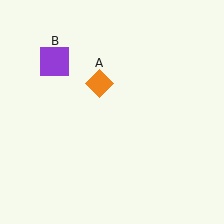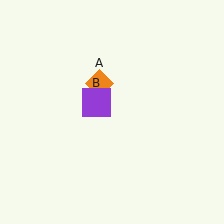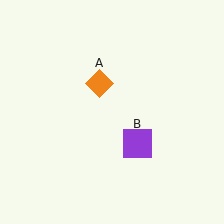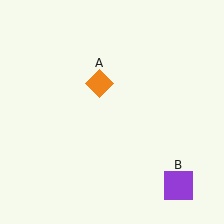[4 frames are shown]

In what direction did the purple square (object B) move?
The purple square (object B) moved down and to the right.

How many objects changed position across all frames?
1 object changed position: purple square (object B).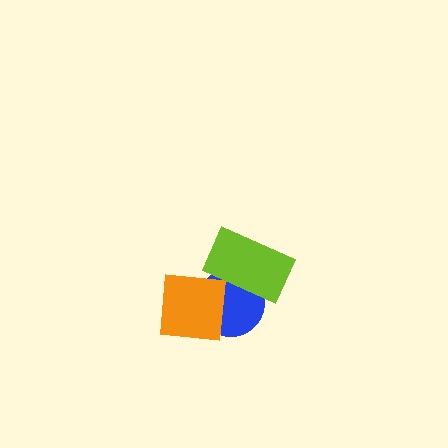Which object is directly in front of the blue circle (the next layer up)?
The orange square is directly in front of the blue circle.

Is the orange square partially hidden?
Yes, it is partially covered by another shape.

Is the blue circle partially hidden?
Yes, it is partially covered by another shape.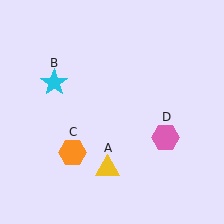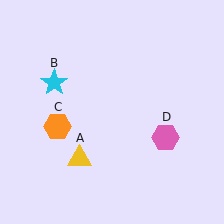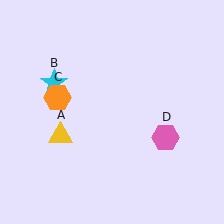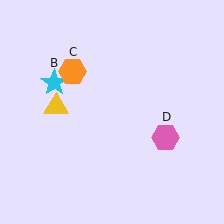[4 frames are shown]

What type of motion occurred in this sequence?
The yellow triangle (object A), orange hexagon (object C) rotated clockwise around the center of the scene.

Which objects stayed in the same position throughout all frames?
Cyan star (object B) and pink hexagon (object D) remained stationary.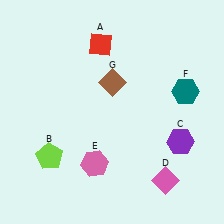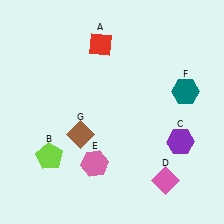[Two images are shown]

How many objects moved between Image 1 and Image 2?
1 object moved between the two images.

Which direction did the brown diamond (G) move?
The brown diamond (G) moved down.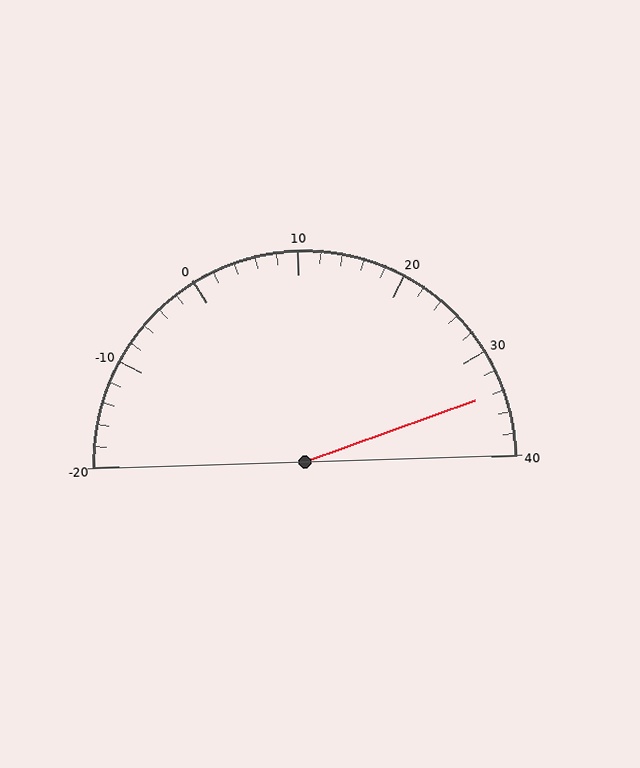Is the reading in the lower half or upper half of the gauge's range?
The reading is in the upper half of the range (-20 to 40).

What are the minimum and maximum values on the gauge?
The gauge ranges from -20 to 40.